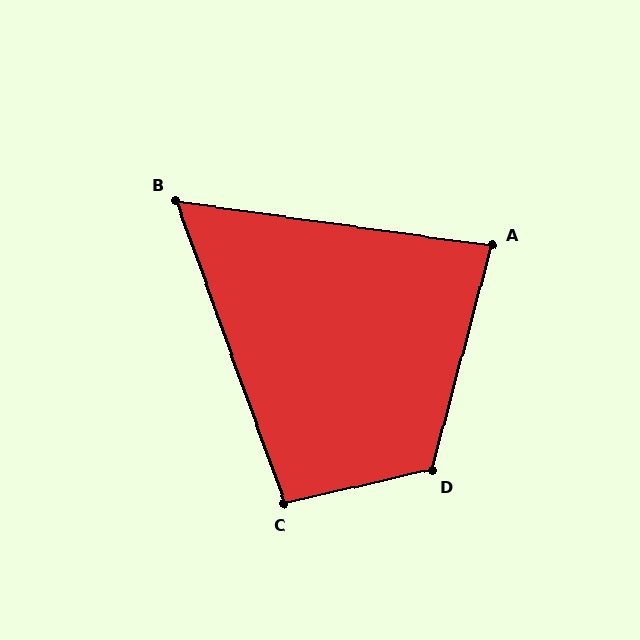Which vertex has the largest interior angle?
D, at approximately 118 degrees.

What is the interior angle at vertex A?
Approximately 83 degrees (acute).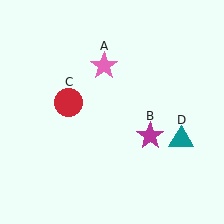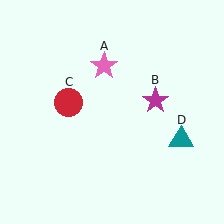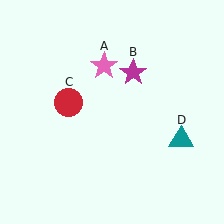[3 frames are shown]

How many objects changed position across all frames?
1 object changed position: magenta star (object B).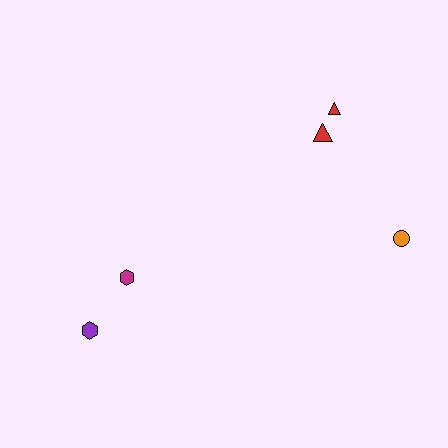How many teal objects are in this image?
There are no teal objects.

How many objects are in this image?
There are 5 objects.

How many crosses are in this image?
There are no crosses.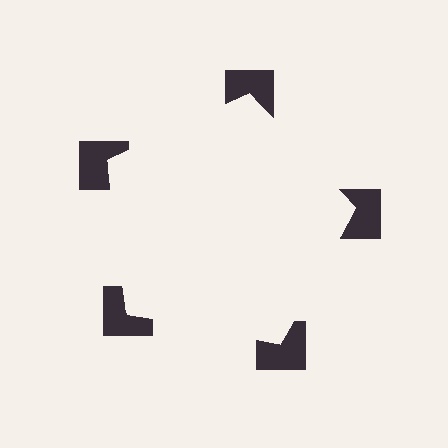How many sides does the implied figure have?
5 sides.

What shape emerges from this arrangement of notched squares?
An illusory pentagon — its edges are inferred from the aligned wedge cuts in the notched squares, not physically drawn.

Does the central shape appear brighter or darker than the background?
It typically appears slightly brighter than the background, even though no actual brightness change is drawn.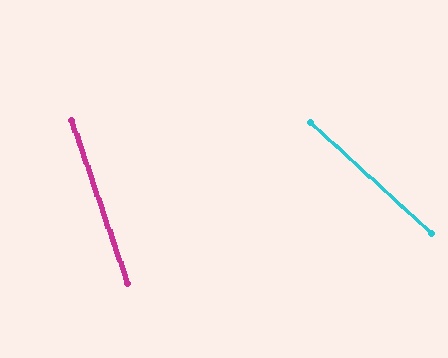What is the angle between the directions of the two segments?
Approximately 29 degrees.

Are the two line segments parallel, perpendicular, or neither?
Neither parallel nor perpendicular — they differ by about 29°.